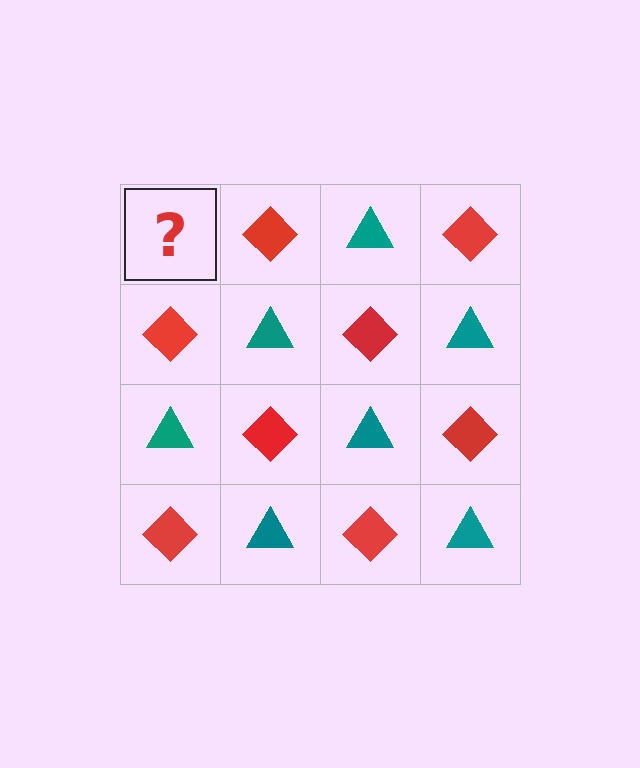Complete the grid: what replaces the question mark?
The question mark should be replaced with a teal triangle.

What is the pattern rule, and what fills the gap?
The rule is that it alternates teal triangle and red diamond in a checkerboard pattern. The gap should be filled with a teal triangle.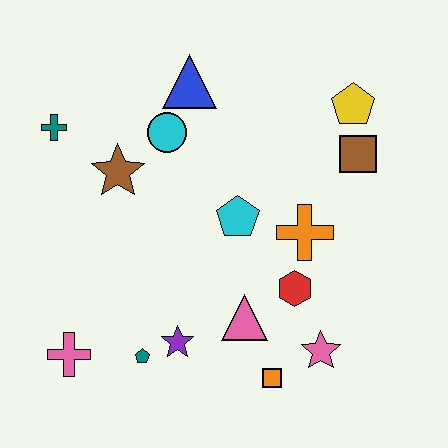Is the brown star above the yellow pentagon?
No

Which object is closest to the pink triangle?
The red hexagon is closest to the pink triangle.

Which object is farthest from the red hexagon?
The teal cross is farthest from the red hexagon.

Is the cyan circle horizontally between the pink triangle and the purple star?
No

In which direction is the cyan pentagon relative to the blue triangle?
The cyan pentagon is below the blue triangle.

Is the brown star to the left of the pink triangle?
Yes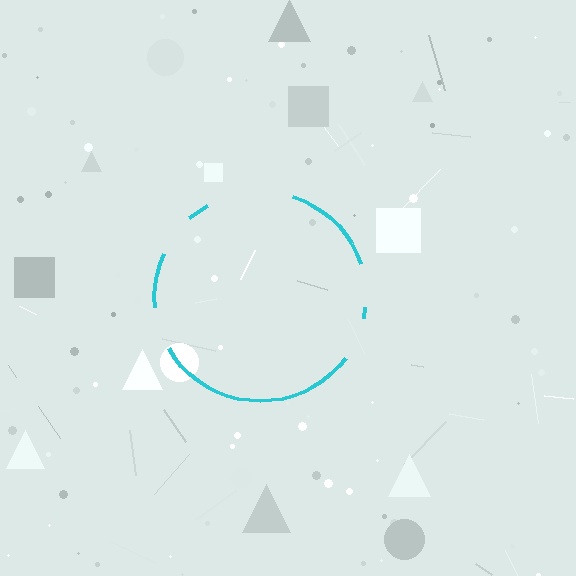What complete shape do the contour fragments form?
The contour fragments form a circle.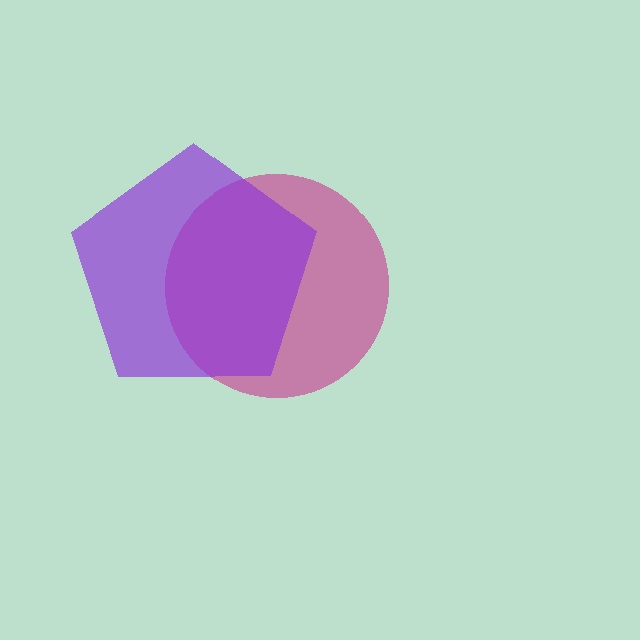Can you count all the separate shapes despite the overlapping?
Yes, there are 2 separate shapes.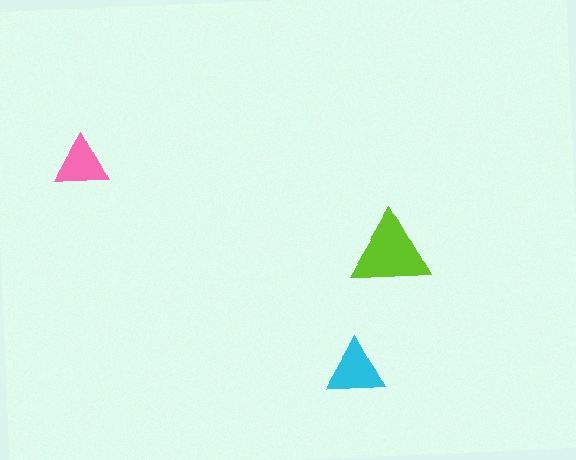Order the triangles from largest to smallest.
the lime one, the cyan one, the pink one.